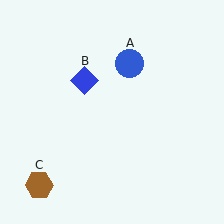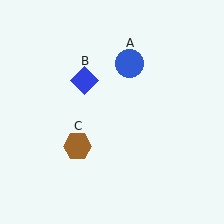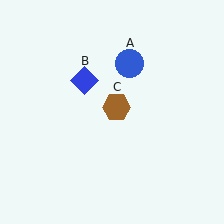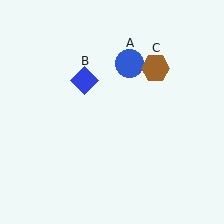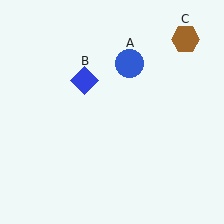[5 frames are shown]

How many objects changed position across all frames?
1 object changed position: brown hexagon (object C).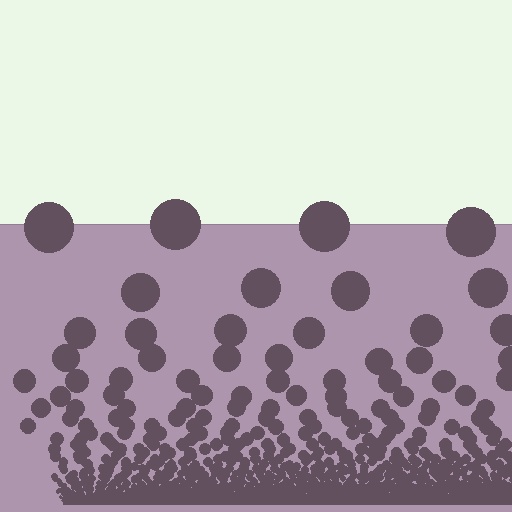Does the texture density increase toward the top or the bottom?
Density increases toward the bottom.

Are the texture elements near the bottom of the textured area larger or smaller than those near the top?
Smaller. The gradient is inverted — elements near the bottom are smaller and denser.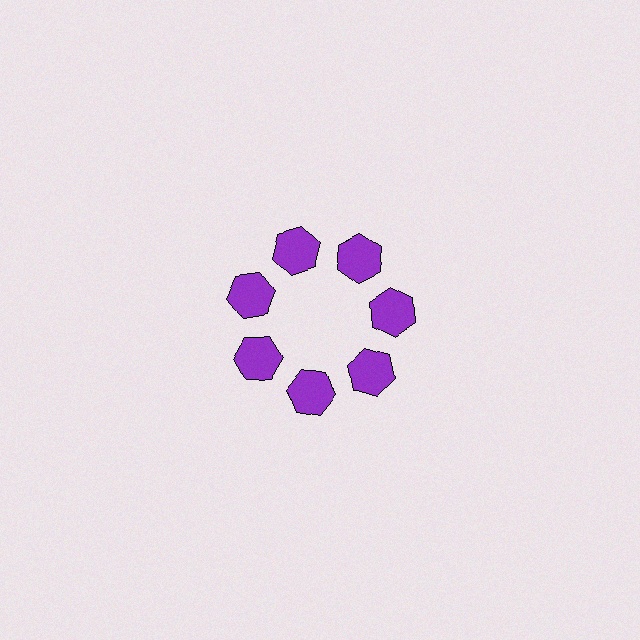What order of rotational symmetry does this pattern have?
This pattern has 7-fold rotational symmetry.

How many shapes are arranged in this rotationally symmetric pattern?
There are 7 shapes, arranged in 7 groups of 1.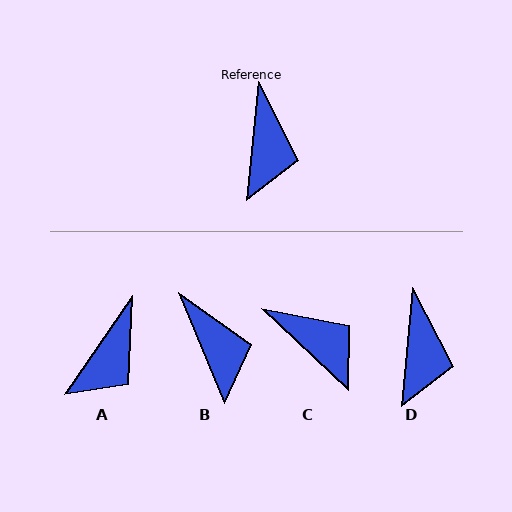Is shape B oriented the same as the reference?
No, it is off by about 28 degrees.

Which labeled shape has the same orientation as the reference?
D.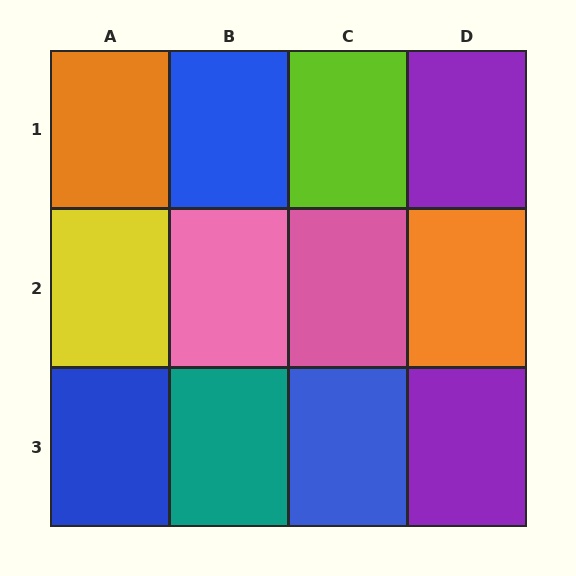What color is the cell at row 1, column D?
Purple.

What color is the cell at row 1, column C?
Lime.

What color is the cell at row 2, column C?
Pink.